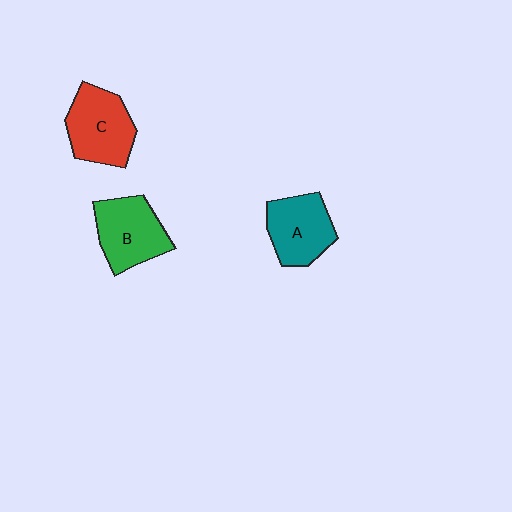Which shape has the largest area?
Shape C (red).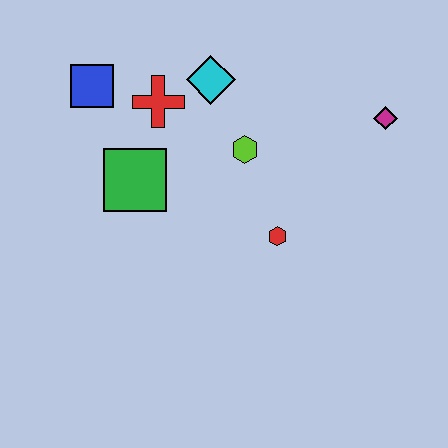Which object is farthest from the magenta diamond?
The blue square is farthest from the magenta diamond.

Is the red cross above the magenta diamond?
Yes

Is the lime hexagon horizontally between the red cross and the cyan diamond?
No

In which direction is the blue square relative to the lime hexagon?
The blue square is to the left of the lime hexagon.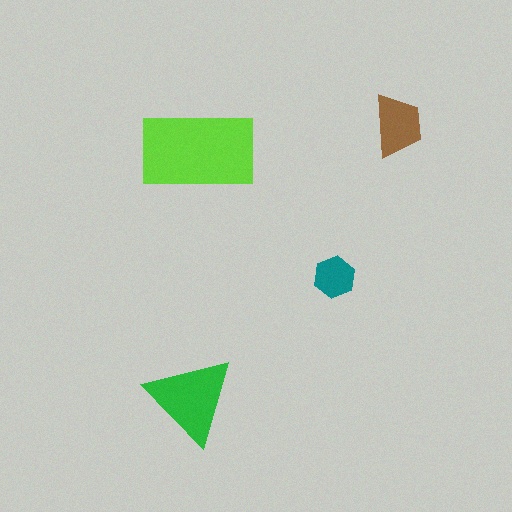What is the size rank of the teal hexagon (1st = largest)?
4th.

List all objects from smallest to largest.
The teal hexagon, the brown trapezoid, the green triangle, the lime rectangle.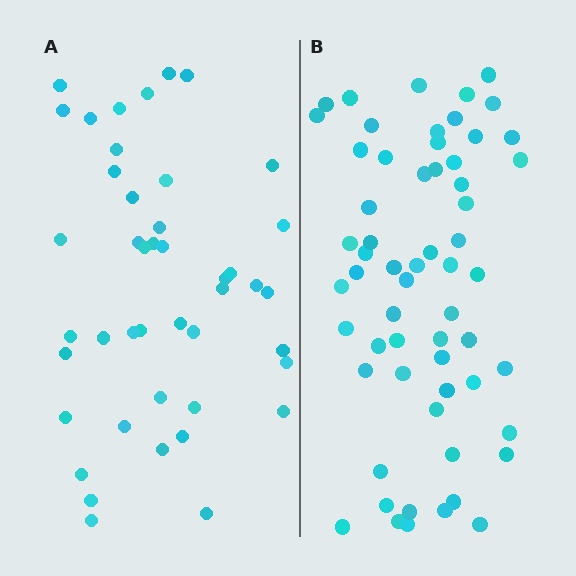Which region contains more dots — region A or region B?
Region B (the right region) has more dots.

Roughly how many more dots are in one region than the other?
Region B has approximately 15 more dots than region A.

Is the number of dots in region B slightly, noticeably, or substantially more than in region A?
Region B has noticeably more, but not dramatically so. The ratio is roughly 1.4 to 1.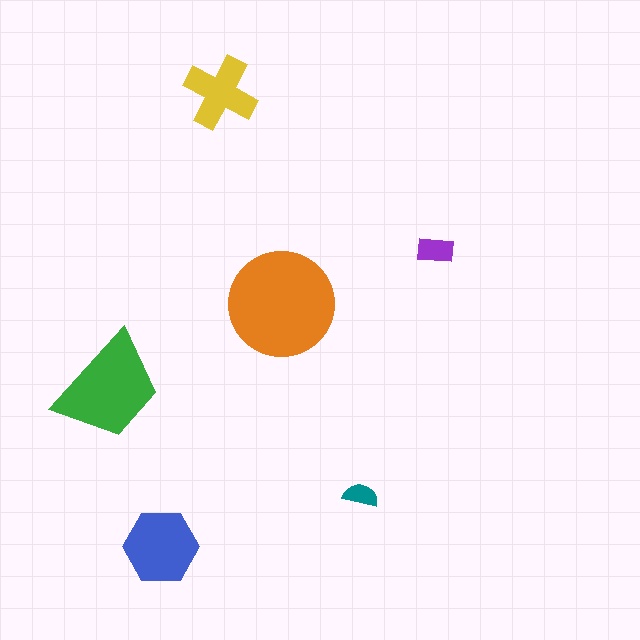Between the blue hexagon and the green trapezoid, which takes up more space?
The green trapezoid.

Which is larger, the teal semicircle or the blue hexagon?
The blue hexagon.